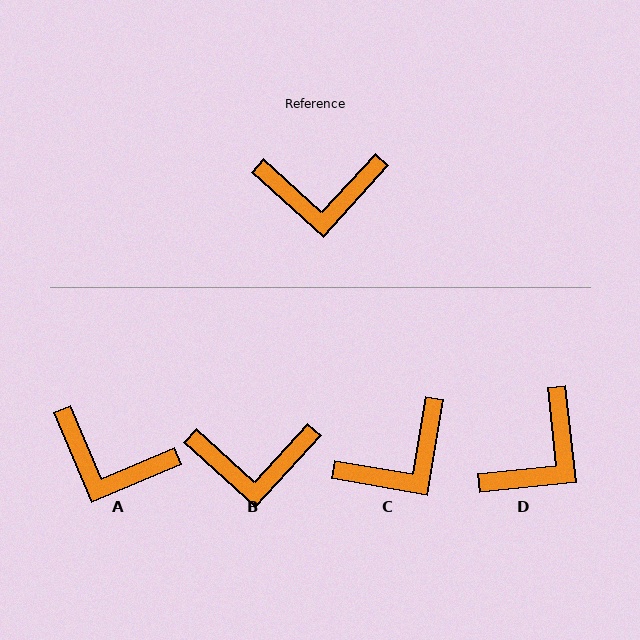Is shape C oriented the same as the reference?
No, it is off by about 32 degrees.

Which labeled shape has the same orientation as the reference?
B.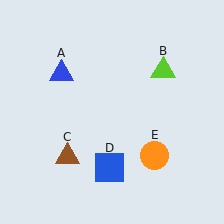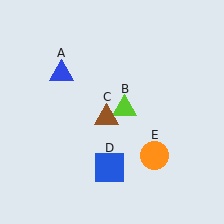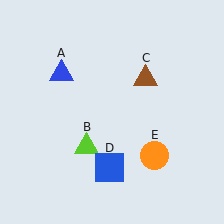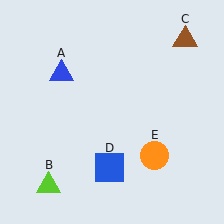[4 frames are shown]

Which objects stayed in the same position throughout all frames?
Blue triangle (object A) and blue square (object D) and orange circle (object E) remained stationary.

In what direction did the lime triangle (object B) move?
The lime triangle (object B) moved down and to the left.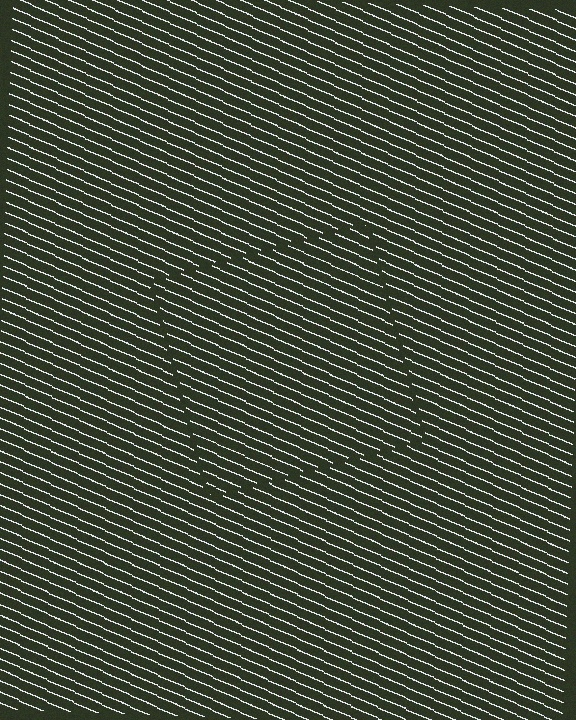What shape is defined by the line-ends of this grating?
An illusory square. The interior of the shape contains the same grating, shifted by half a period — the contour is defined by the phase discontinuity where line-ends from the inner and outer gratings abut.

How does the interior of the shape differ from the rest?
The interior of the shape contains the same grating, shifted by half a period — the contour is defined by the phase discontinuity where line-ends from the inner and outer gratings abut.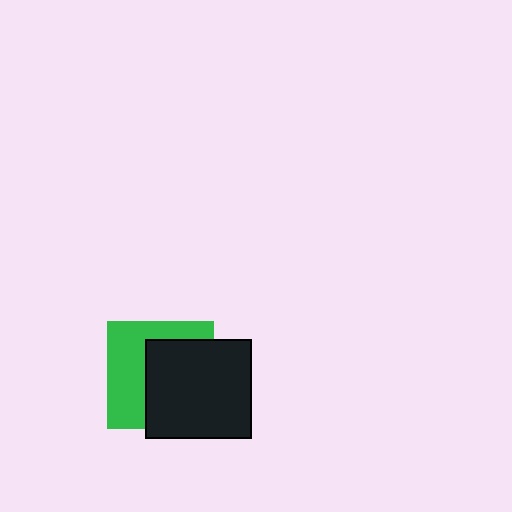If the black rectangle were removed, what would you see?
You would see the complete green square.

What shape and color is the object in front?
The object in front is a black rectangle.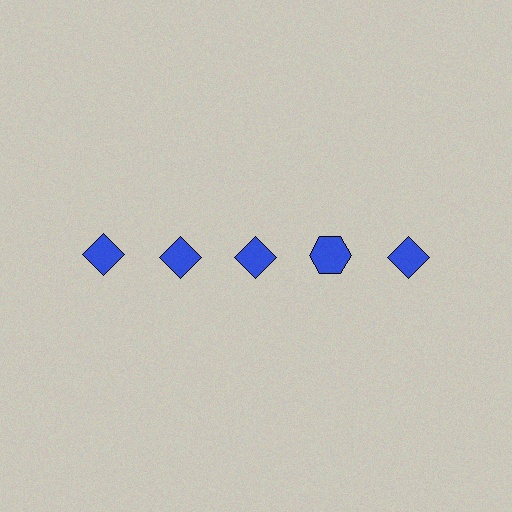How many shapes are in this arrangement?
There are 5 shapes arranged in a grid pattern.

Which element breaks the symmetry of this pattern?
The blue hexagon in the top row, second from right column breaks the symmetry. All other shapes are blue diamonds.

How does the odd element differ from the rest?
It has a different shape: hexagon instead of diamond.